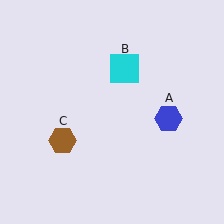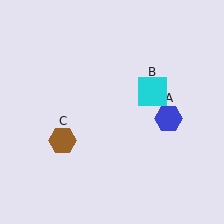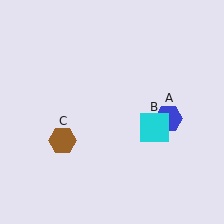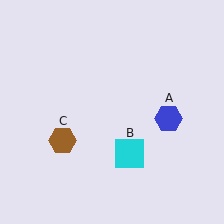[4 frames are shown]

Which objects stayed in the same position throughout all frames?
Blue hexagon (object A) and brown hexagon (object C) remained stationary.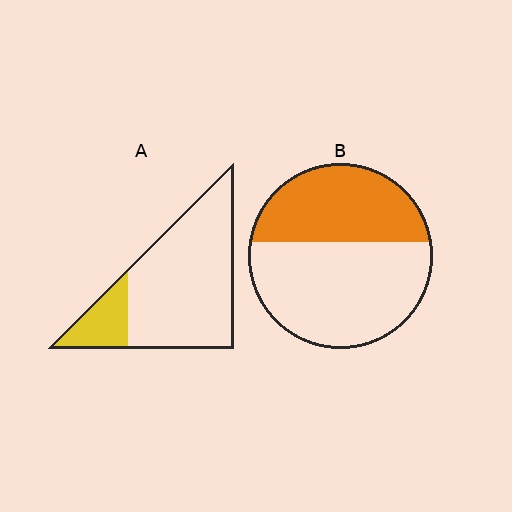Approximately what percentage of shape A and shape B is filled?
A is approximately 20% and B is approximately 40%.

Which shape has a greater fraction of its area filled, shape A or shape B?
Shape B.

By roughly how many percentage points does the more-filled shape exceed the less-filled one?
By roughly 20 percentage points (B over A).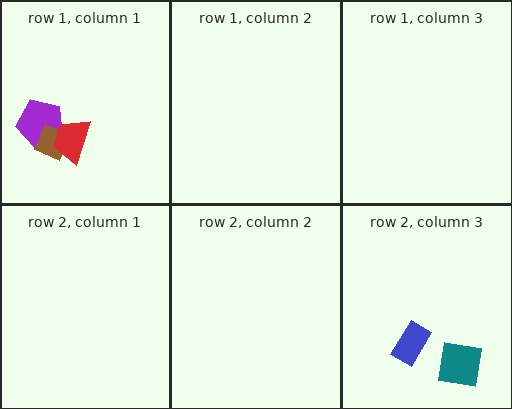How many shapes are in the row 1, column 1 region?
3.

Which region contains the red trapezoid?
The row 1, column 1 region.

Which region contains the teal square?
The row 2, column 3 region.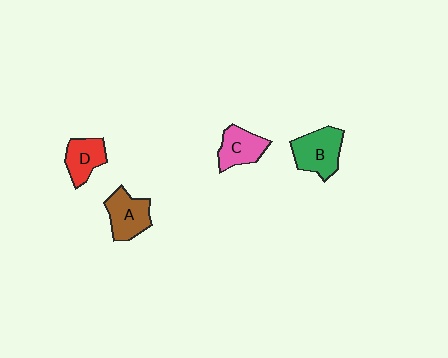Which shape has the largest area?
Shape B (green).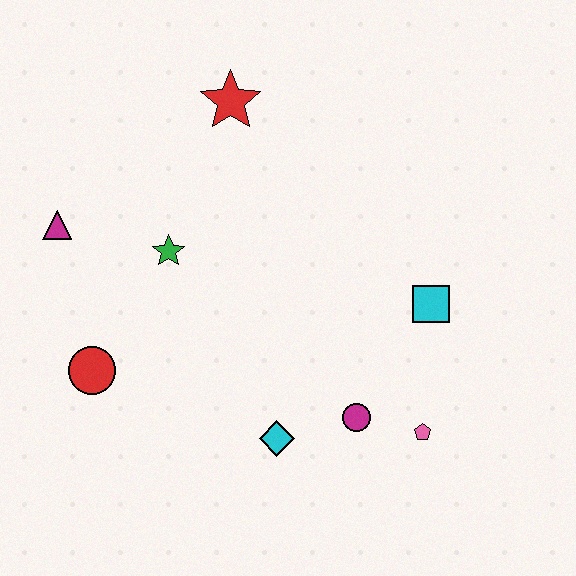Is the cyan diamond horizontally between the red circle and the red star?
No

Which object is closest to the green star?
The magenta triangle is closest to the green star.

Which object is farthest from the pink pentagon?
The magenta triangle is farthest from the pink pentagon.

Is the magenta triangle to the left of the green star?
Yes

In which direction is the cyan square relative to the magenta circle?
The cyan square is above the magenta circle.